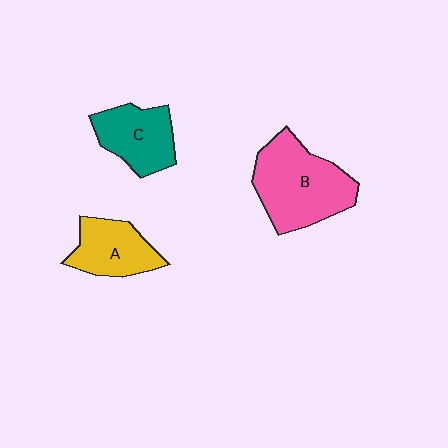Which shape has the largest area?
Shape B (pink).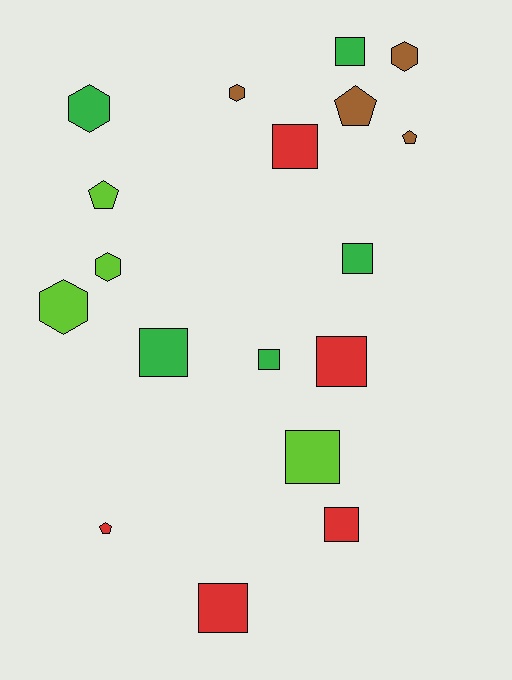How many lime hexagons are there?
There are 2 lime hexagons.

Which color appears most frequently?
Green, with 5 objects.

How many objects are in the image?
There are 18 objects.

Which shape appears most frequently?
Square, with 9 objects.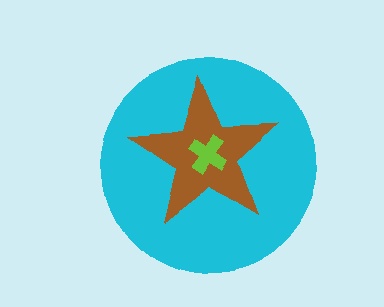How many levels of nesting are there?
3.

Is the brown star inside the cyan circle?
Yes.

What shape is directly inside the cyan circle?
The brown star.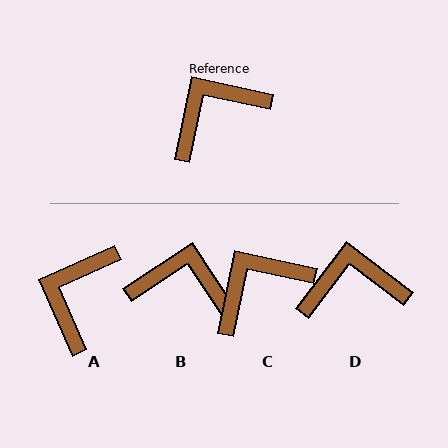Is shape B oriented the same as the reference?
No, it is off by about 45 degrees.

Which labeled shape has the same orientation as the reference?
C.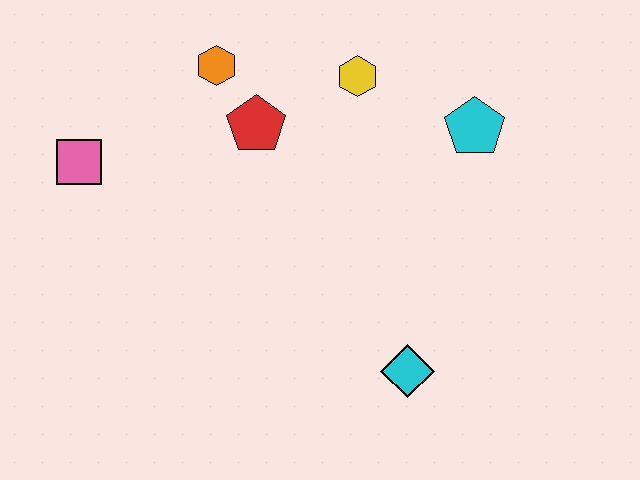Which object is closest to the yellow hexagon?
The red pentagon is closest to the yellow hexagon.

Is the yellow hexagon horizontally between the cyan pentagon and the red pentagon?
Yes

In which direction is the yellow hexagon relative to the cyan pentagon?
The yellow hexagon is to the left of the cyan pentagon.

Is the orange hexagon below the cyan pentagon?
No